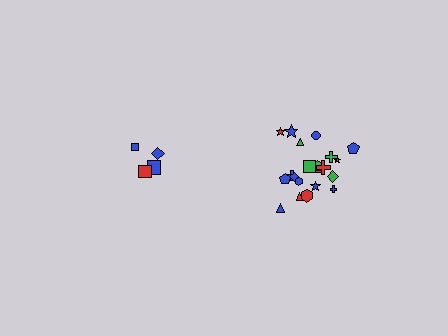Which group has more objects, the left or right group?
The right group.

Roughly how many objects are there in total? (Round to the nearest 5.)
Roughly 25 objects in total.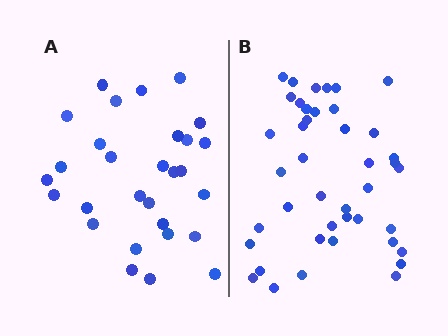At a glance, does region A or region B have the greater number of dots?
Region B (the right region) has more dots.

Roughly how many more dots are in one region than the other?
Region B has approximately 15 more dots than region A.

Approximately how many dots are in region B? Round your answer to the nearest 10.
About 40 dots. (The exact count is 42, which rounds to 40.)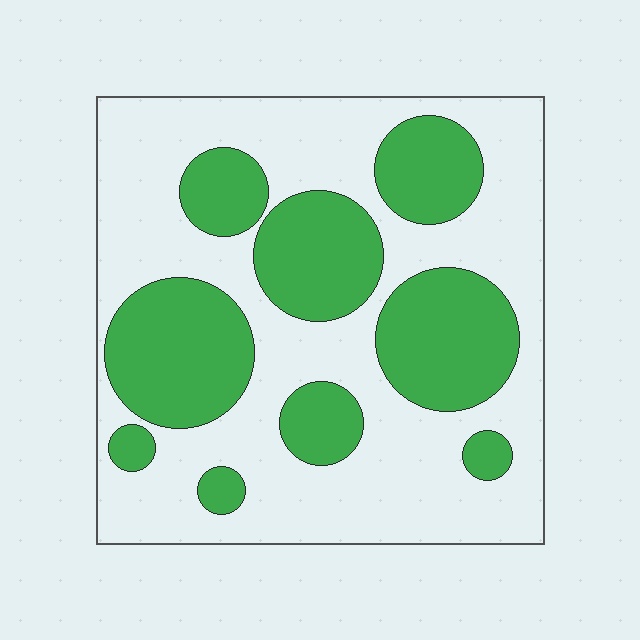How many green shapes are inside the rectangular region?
9.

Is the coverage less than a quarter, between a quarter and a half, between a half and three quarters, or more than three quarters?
Between a quarter and a half.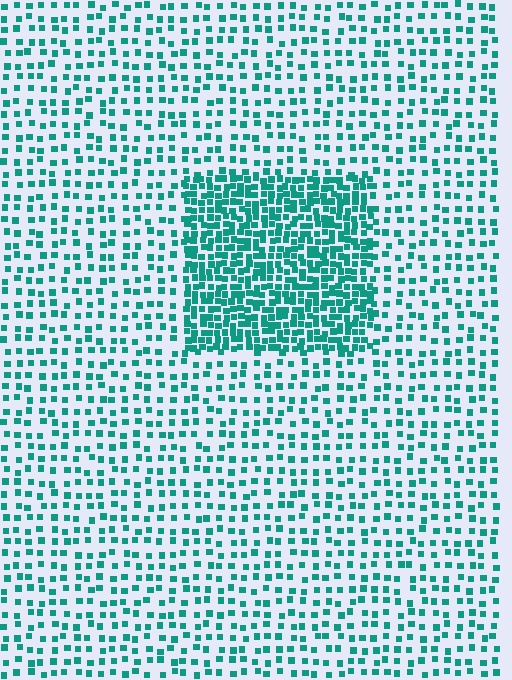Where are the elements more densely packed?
The elements are more densely packed inside the rectangle boundary.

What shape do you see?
I see a rectangle.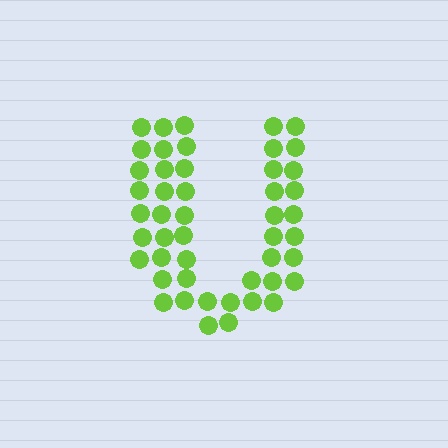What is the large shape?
The large shape is the letter U.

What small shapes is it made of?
It is made of small circles.